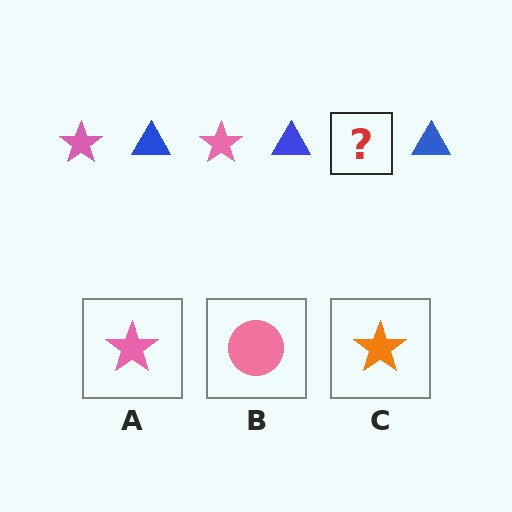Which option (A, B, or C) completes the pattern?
A.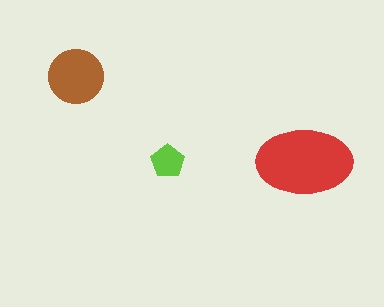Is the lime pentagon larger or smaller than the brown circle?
Smaller.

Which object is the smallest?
The lime pentagon.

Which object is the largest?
The red ellipse.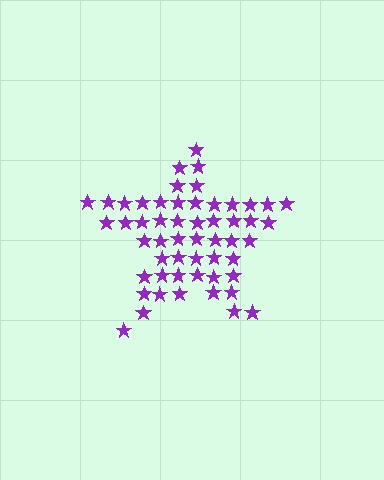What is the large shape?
The large shape is a star.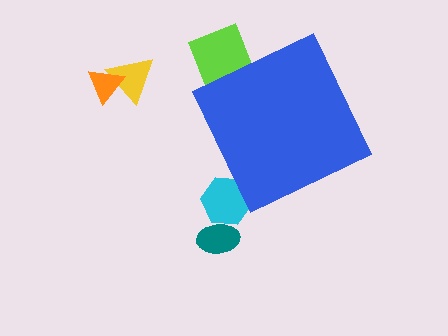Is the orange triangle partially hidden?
No, the orange triangle is fully visible.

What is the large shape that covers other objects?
A blue diamond.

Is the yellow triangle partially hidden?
No, the yellow triangle is fully visible.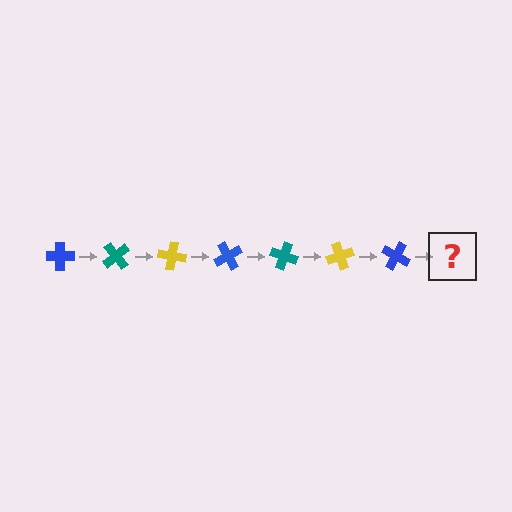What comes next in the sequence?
The next element should be a teal cross, rotated 350 degrees from the start.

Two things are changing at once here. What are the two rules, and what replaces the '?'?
The two rules are that it rotates 50 degrees each step and the color cycles through blue, teal, and yellow. The '?' should be a teal cross, rotated 350 degrees from the start.